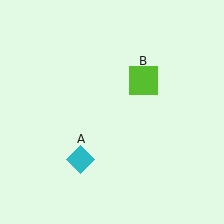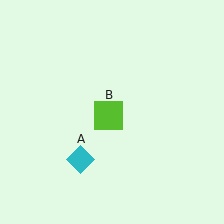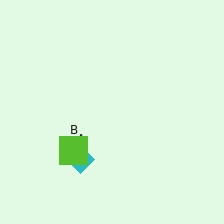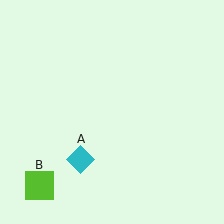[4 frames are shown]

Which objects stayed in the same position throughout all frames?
Cyan diamond (object A) remained stationary.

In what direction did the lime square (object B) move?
The lime square (object B) moved down and to the left.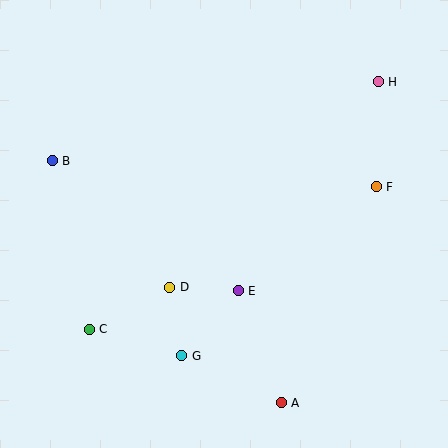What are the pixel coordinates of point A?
Point A is at (281, 403).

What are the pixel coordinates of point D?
Point D is at (170, 287).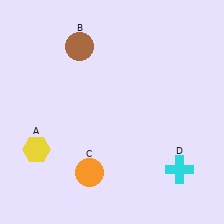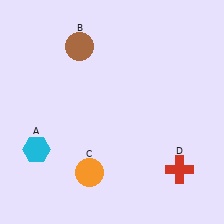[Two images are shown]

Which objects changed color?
A changed from yellow to cyan. D changed from cyan to red.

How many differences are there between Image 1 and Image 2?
There are 2 differences between the two images.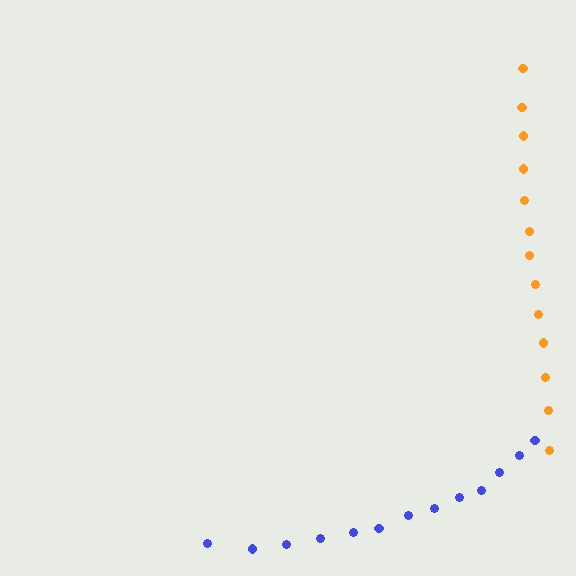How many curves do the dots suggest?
There are 2 distinct paths.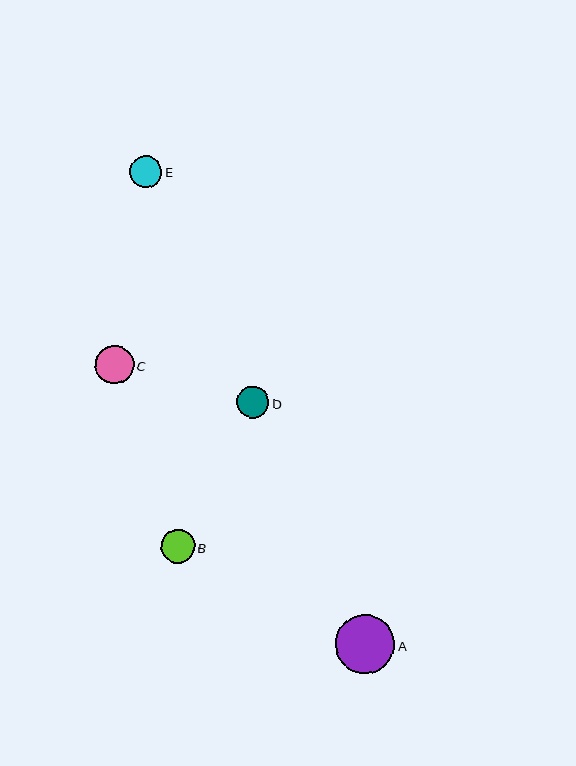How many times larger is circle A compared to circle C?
Circle A is approximately 1.5 times the size of circle C.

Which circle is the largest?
Circle A is the largest with a size of approximately 59 pixels.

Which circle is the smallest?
Circle E is the smallest with a size of approximately 32 pixels.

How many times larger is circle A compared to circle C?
Circle A is approximately 1.5 times the size of circle C.